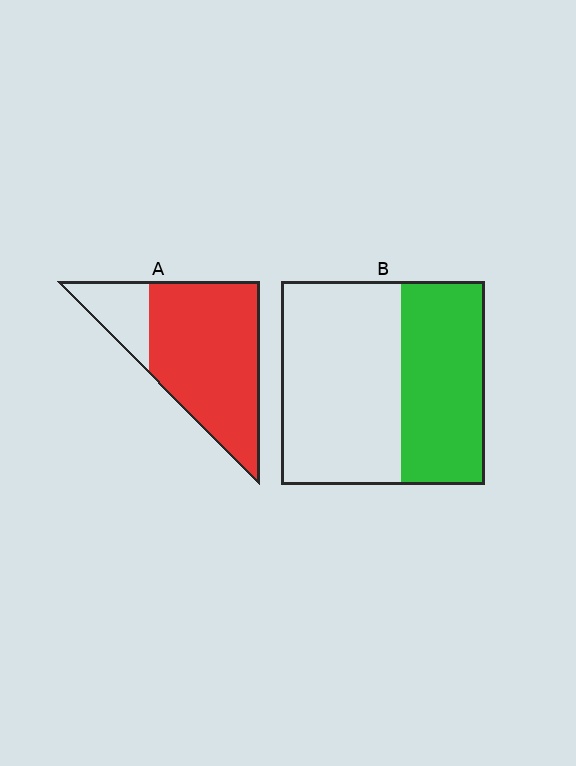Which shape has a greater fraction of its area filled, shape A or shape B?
Shape A.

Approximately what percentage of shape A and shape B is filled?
A is approximately 80% and B is approximately 40%.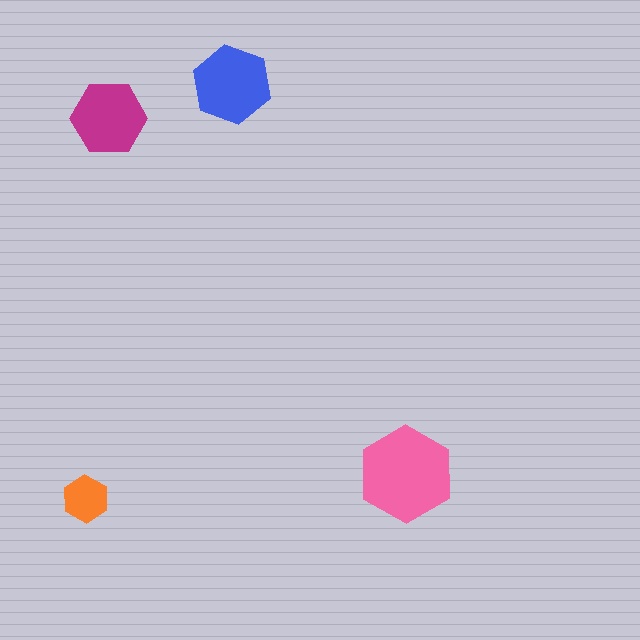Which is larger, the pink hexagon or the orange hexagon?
The pink one.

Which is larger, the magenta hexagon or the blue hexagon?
The blue one.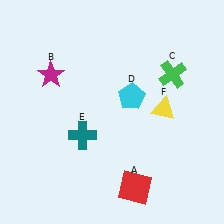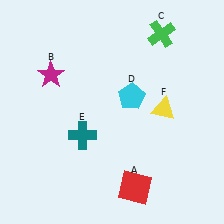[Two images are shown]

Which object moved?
The green cross (C) moved up.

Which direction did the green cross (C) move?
The green cross (C) moved up.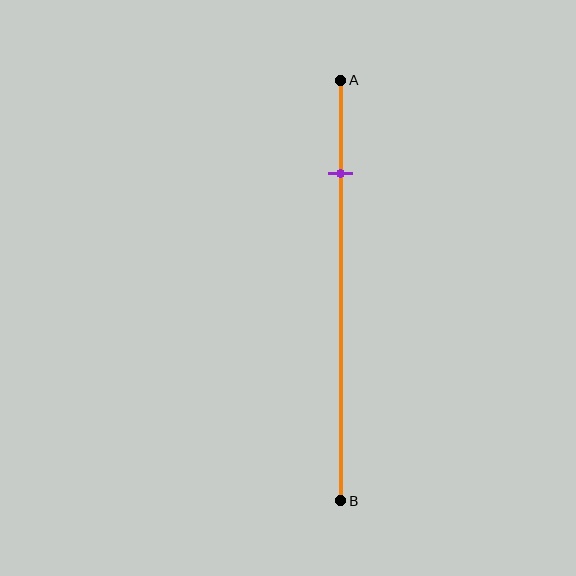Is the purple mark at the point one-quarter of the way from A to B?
Yes, the mark is approximately at the one-quarter point.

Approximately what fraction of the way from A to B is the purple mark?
The purple mark is approximately 20% of the way from A to B.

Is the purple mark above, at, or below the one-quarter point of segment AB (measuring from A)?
The purple mark is approximately at the one-quarter point of segment AB.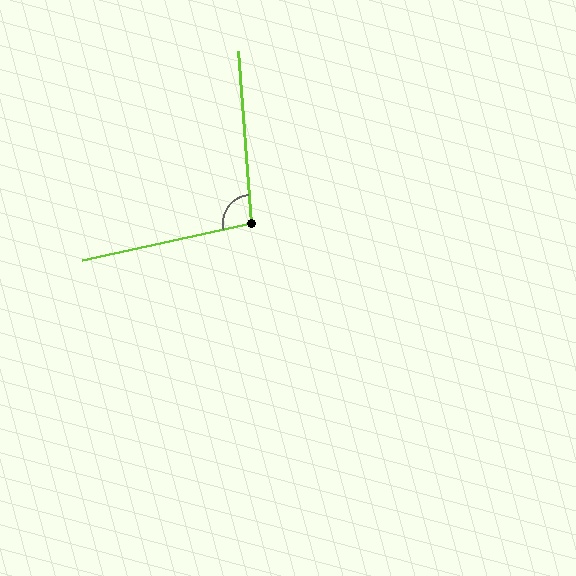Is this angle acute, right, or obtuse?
It is obtuse.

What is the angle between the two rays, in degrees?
Approximately 98 degrees.